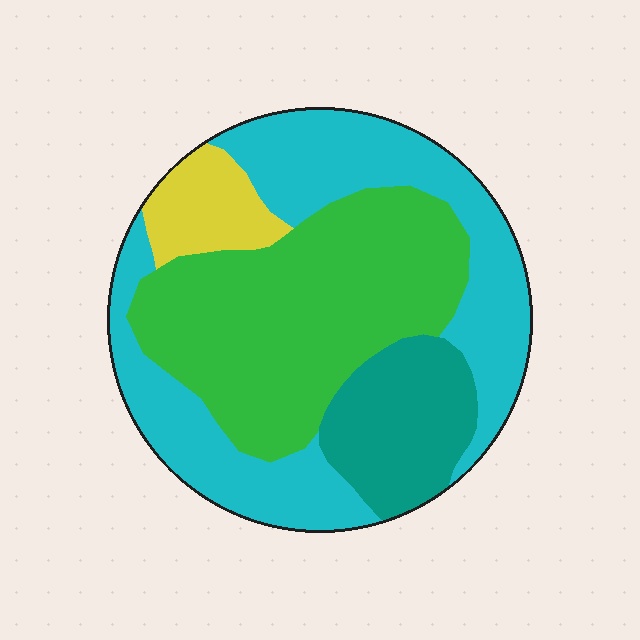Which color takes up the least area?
Yellow, at roughly 10%.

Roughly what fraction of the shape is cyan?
Cyan covers 39% of the shape.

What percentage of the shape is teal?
Teal takes up about one sixth (1/6) of the shape.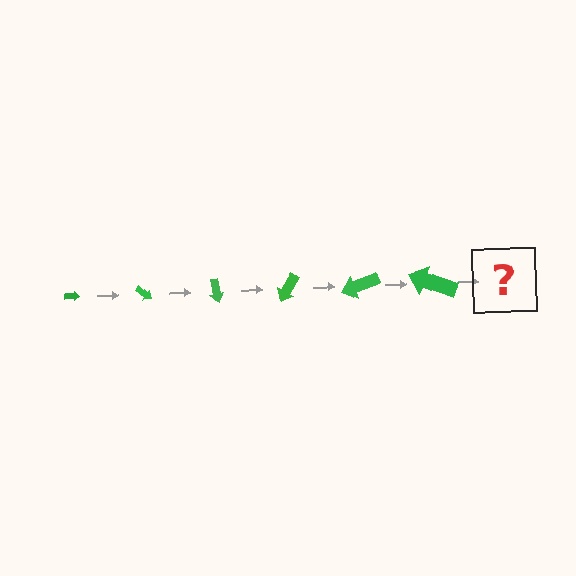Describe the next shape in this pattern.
It should be an arrow, larger than the previous one and rotated 240 degrees from the start.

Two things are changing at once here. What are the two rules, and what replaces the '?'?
The two rules are that the arrow grows larger each step and it rotates 40 degrees each step. The '?' should be an arrow, larger than the previous one and rotated 240 degrees from the start.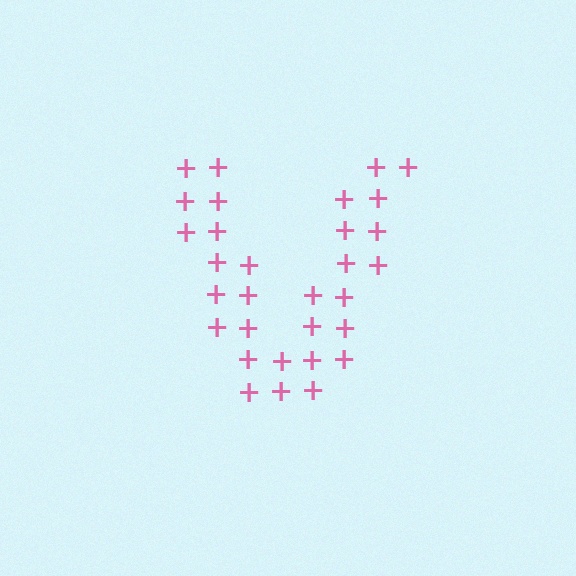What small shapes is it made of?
It is made of small plus signs.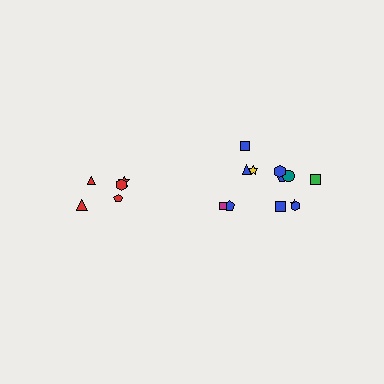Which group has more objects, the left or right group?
The right group.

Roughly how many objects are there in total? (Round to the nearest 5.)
Roughly 15 objects in total.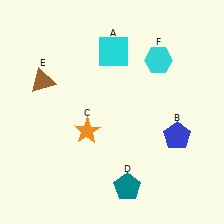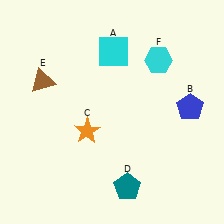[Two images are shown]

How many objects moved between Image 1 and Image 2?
1 object moved between the two images.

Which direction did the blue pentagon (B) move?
The blue pentagon (B) moved up.